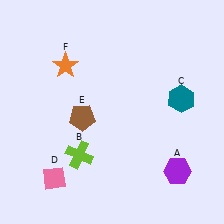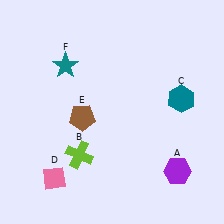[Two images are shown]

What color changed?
The star (F) changed from orange in Image 1 to teal in Image 2.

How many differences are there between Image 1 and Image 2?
There is 1 difference between the two images.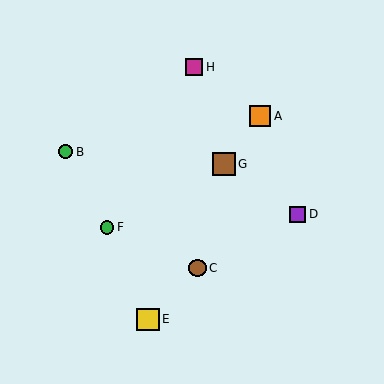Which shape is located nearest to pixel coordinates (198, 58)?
The magenta square (labeled H) at (194, 67) is nearest to that location.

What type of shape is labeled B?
Shape B is a green circle.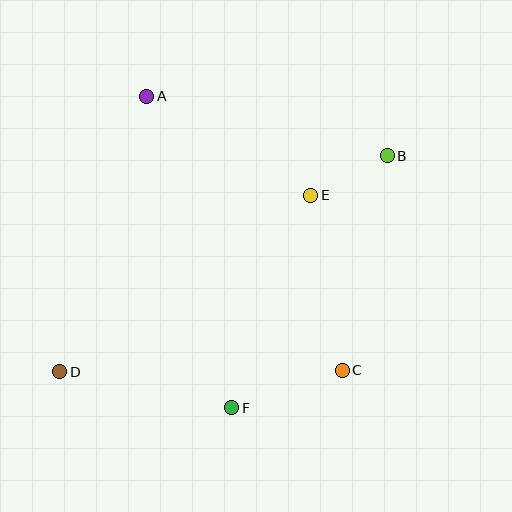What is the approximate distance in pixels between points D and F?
The distance between D and F is approximately 176 pixels.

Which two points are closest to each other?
Points B and E are closest to each other.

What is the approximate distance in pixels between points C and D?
The distance between C and D is approximately 282 pixels.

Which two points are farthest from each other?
Points B and D are farthest from each other.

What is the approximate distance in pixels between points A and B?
The distance between A and B is approximately 248 pixels.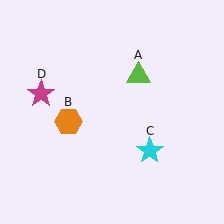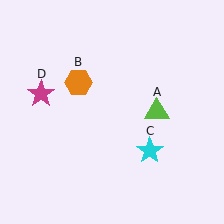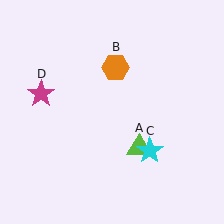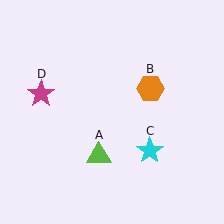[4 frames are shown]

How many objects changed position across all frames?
2 objects changed position: lime triangle (object A), orange hexagon (object B).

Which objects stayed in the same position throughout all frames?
Cyan star (object C) and magenta star (object D) remained stationary.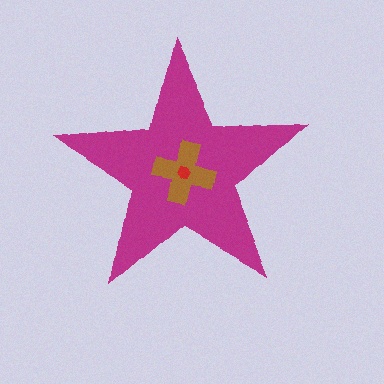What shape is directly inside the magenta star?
The brown cross.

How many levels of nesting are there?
3.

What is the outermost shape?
The magenta star.